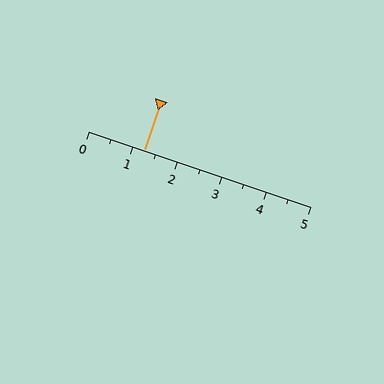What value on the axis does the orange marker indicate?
The marker indicates approximately 1.2.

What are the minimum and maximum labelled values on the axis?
The axis runs from 0 to 5.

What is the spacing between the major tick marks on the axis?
The major ticks are spaced 1 apart.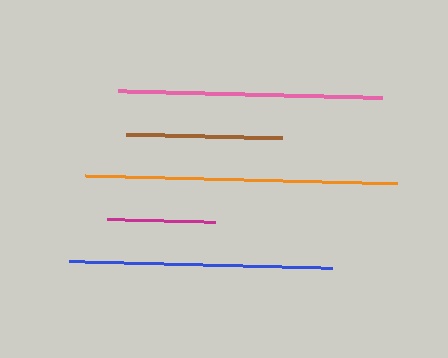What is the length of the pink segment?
The pink segment is approximately 264 pixels long.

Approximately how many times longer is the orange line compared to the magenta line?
The orange line is approximately 2.9 times the length of the magenta line.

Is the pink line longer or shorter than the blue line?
The pink line is longer than the blue line.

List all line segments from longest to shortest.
From longest to shortest: orange, pink, blue, brown, magenta.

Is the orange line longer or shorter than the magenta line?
The orange line is longer than the magenta line.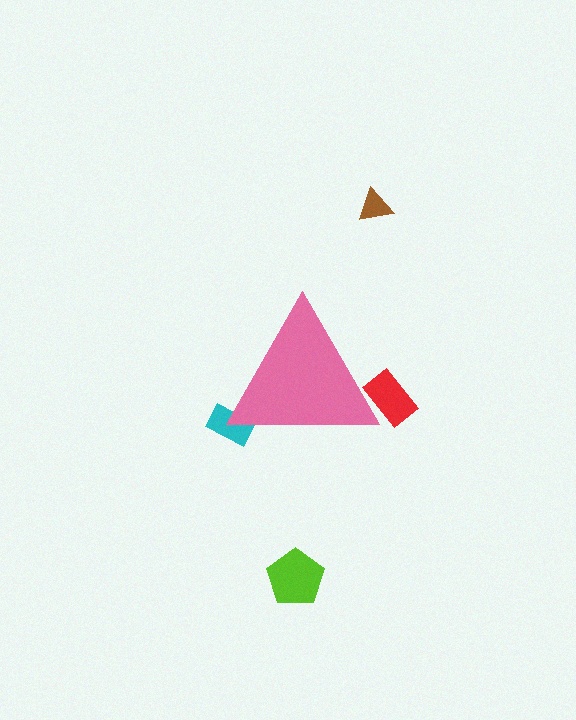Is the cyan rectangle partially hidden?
Yes, the cyan rectangle is partially hidden behind the pink triangle.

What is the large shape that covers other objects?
A pink triangle.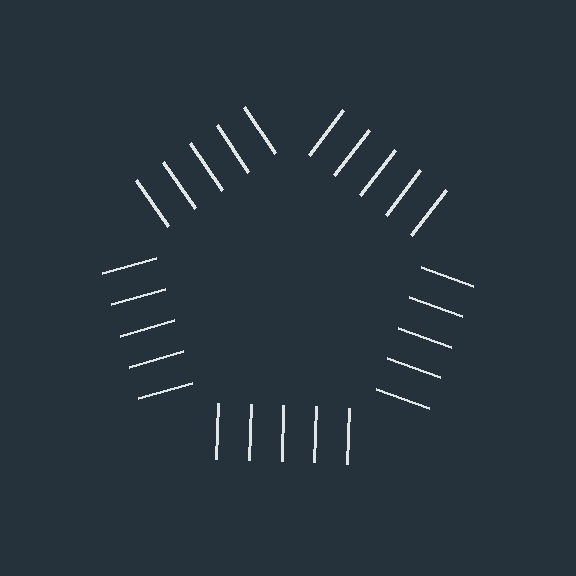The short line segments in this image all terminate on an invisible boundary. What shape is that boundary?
An illusory pentagon — the line segments terminate on its edges but no continuous stroke is drawn.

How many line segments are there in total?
25 — 5 along each of the 5 edges.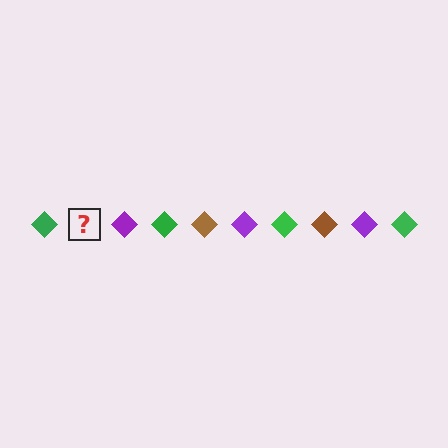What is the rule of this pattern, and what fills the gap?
The rule is that the pattern cycles through green, brown, purple diamonds. The gap should be filled with a brown diamond.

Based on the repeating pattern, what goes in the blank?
The blank should be a brown diamond.